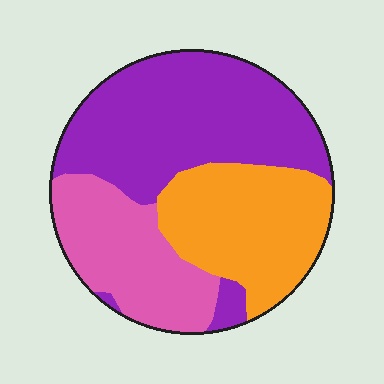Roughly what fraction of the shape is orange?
Orange takes up between a quarter and a half of the shape.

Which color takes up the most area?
Purple, at roughly 45%.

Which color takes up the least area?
Pink, at roughly 25%.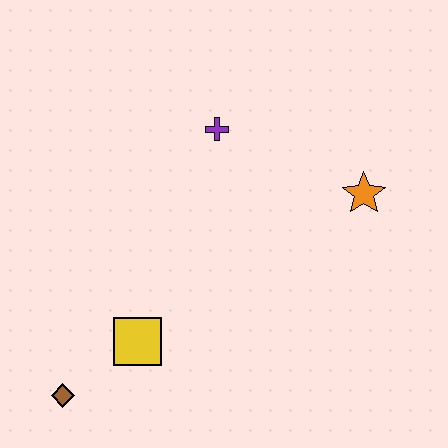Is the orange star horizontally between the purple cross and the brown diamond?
No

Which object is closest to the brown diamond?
The yellow square is closest to the brown diamond.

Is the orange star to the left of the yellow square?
No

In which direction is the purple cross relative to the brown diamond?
The purple cross is above the brown diamond.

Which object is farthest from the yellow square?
The orange star is farthest from the yellow square.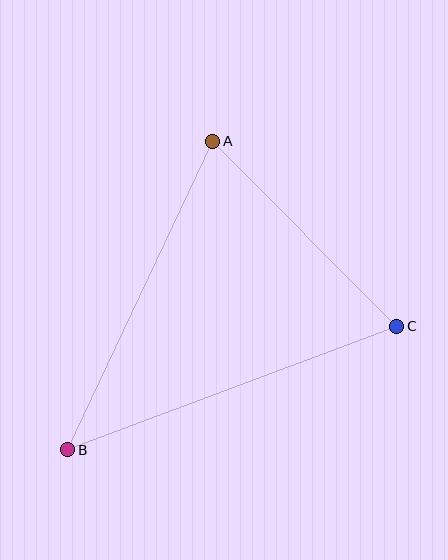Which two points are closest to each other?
Points A and C are closest to each other.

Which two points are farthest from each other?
Points B and C are farthest from each other.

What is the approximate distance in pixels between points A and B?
The distance between A and B is approximately 341 pixels.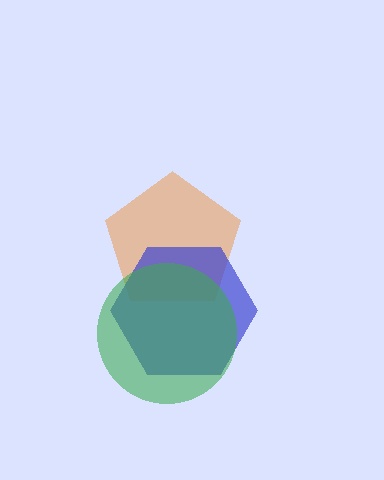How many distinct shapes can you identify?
There are 3 distinct shapes: an orange pentagon, a blue hexagon, a green circle.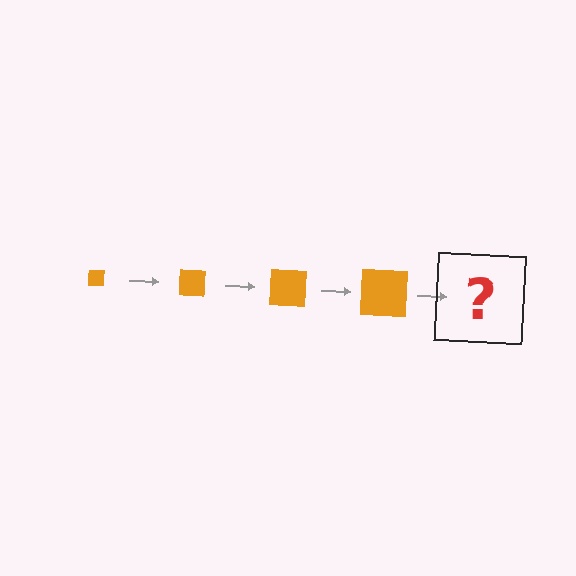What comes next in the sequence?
The next element should be an orange square, larger than the previous one.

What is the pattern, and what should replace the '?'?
The pattern is that the square gets progressively larger each step. The '?' should be an orange square, larger than the previous one.